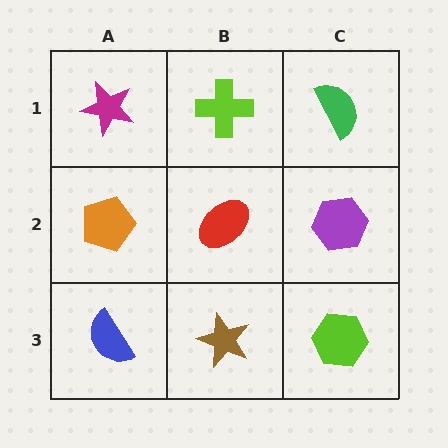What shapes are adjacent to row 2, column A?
A magenta star (row 1, column A), a blue semicircle (row 3, column A), a red ellipse (row 2, column B).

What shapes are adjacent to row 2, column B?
A lime cross (row 1, column B), a brown star (row 3, column B), an orange pentagon (row 2, column A), a purple hexagon (row 2, column C).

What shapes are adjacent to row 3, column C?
A purple hexagon (row 2, column C), a brown star (row 3, column B).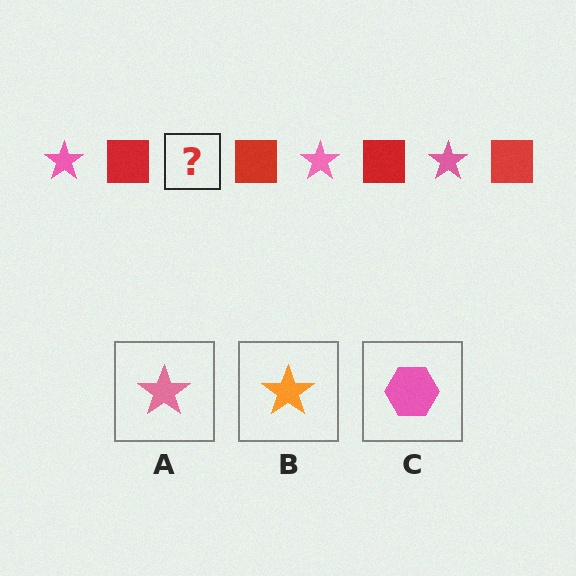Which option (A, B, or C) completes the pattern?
A.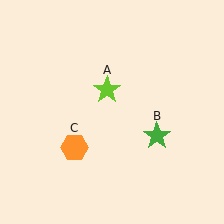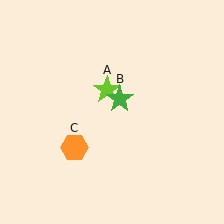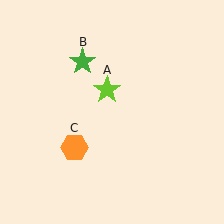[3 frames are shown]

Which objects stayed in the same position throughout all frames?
Lime star (object A) and orange hexagon (object C) remained stationary.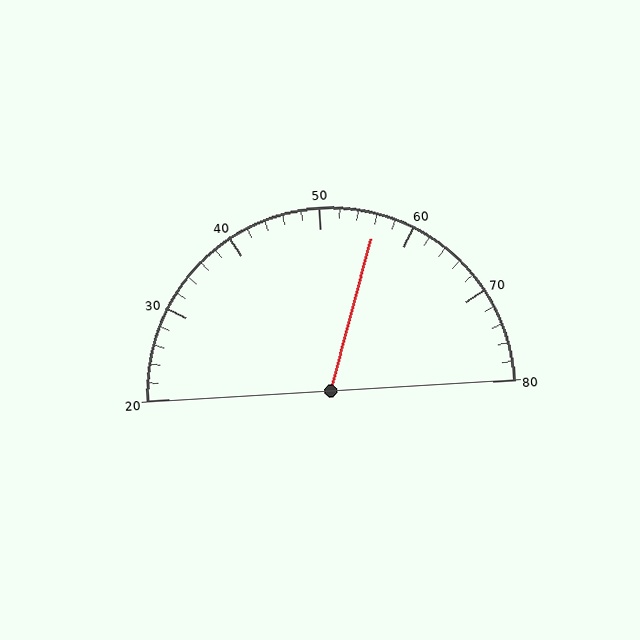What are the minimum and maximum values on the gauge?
The gauge ranges from 20 to 80.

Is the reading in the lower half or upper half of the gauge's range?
The reading is in the upper half of the range (20 to 80).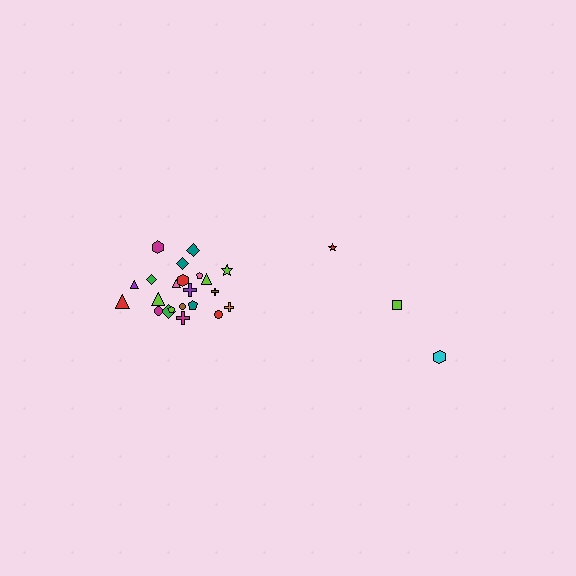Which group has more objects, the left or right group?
The left group.